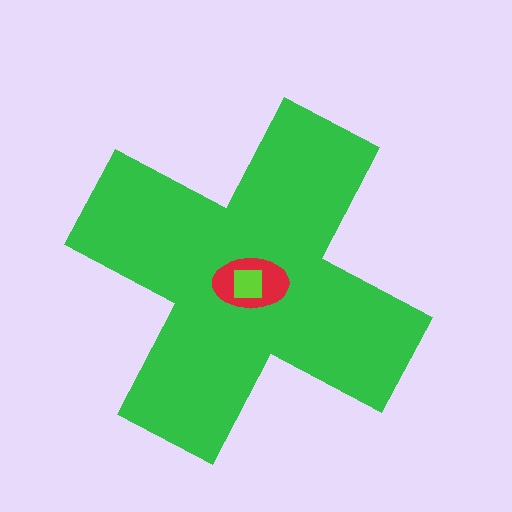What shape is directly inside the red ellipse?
The lime square.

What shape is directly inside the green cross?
The red ellipse.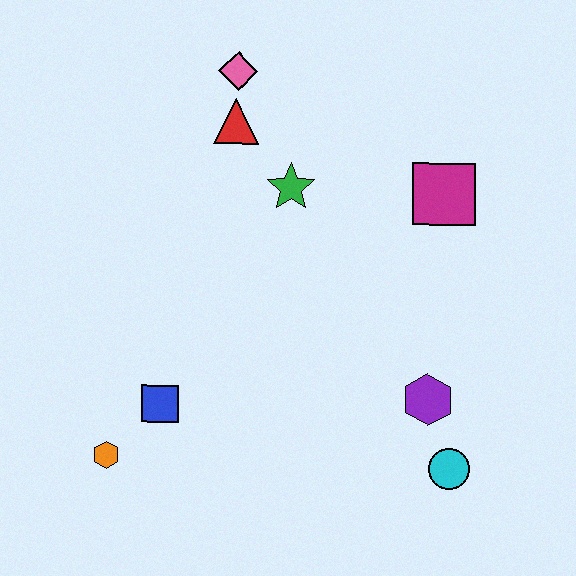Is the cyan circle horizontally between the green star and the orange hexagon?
No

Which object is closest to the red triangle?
The pink diamond is closest to the red triangle.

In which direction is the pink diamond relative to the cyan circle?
The pink diamond is above the cyan circle.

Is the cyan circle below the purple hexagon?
Yes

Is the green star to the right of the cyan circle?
No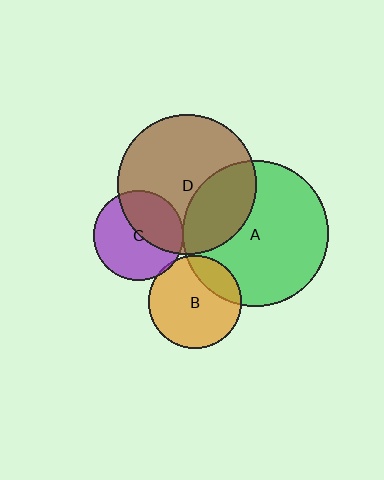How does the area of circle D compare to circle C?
Approximately 2.4 times.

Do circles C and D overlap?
Yes.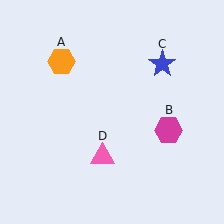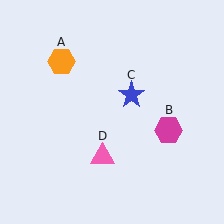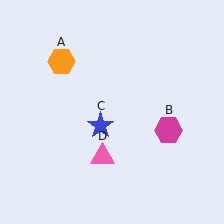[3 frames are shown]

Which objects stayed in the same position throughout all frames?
Orange hexagon (object A) and magenta hexagon (object B) and pink triangle (object D) remained stationary.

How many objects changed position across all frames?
1 object changed position: blue star (object C).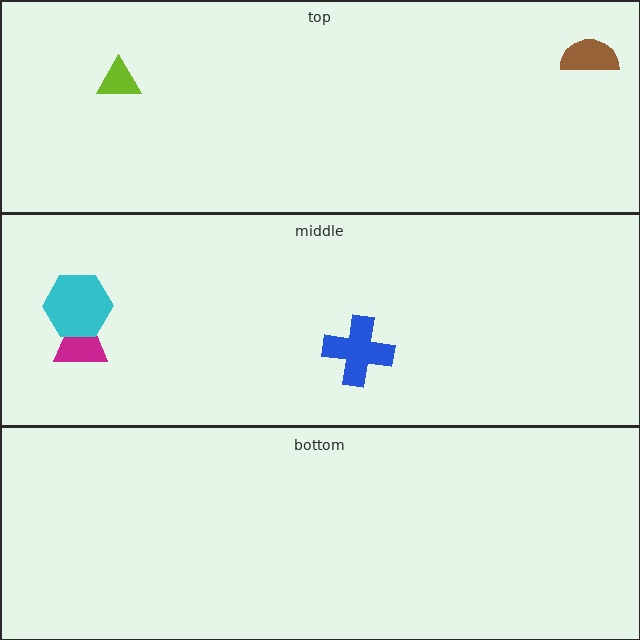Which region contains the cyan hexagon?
The middle region.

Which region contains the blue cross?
The middle region.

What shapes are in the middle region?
The magenta trapezoid, the blue cross, the cyan hexagon.